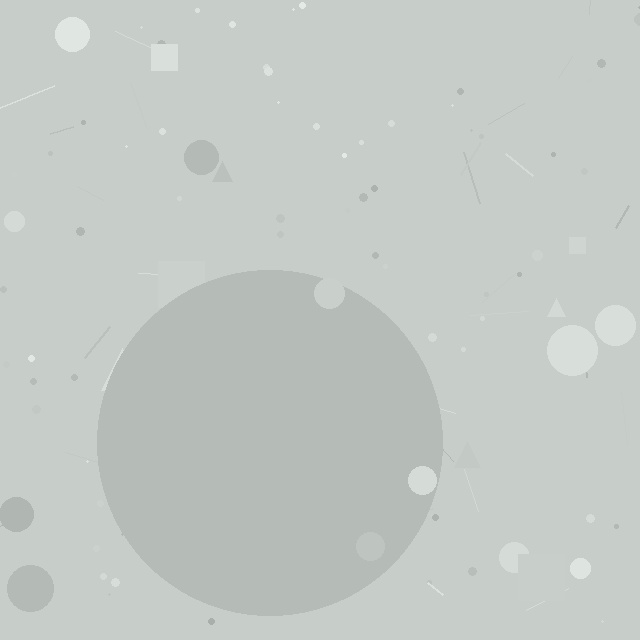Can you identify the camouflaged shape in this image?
The camouflaged shape is a circle.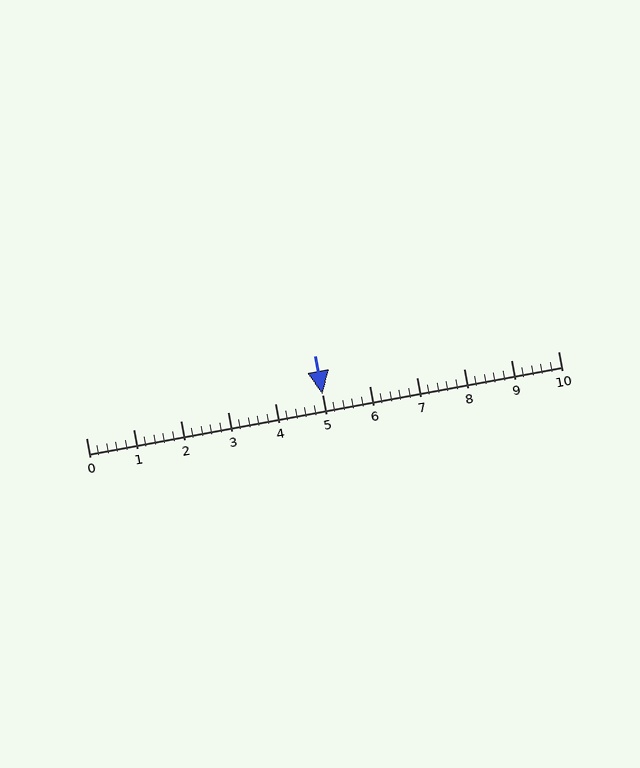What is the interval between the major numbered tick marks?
The major tick marks are spaced 1 units apart.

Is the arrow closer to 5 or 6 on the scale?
The arrow is closer to 5.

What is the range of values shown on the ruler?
The ruler shows values from 0 to 10.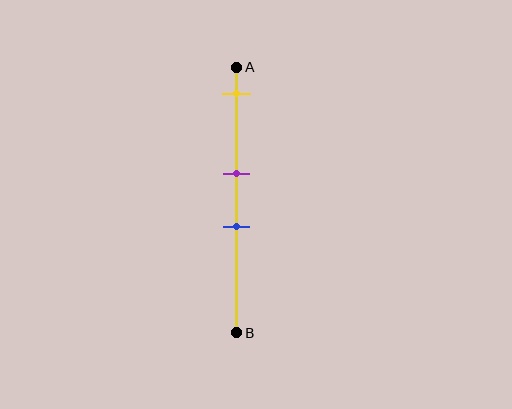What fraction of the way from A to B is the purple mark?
The purple mark is approximately 40% (0.4) of the way from A to B.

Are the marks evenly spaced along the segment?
No, the marks are not evenly spaced.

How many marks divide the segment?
There are 3 marks dividing the segment.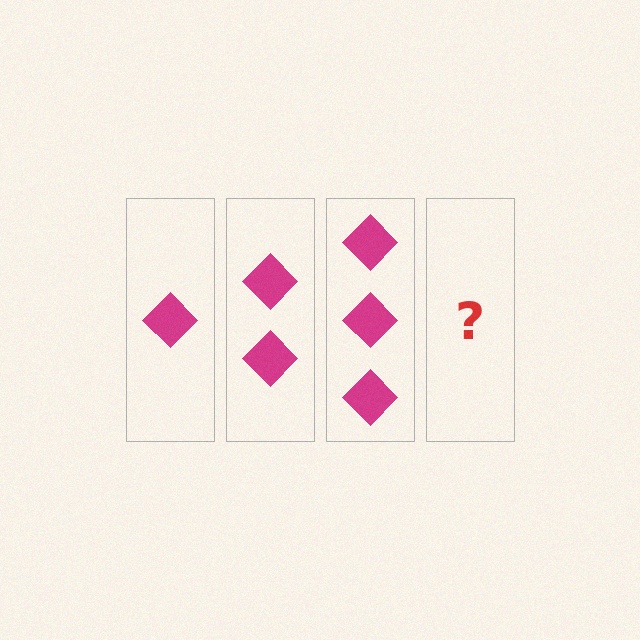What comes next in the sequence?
The next element should be 4 diamonds.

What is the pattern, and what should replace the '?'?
The pattern is that each step adds one more diamond. The '?' should be 4 diamonds.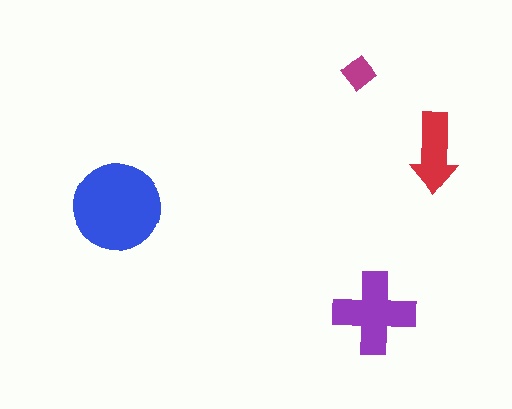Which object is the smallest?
The magenta diamond.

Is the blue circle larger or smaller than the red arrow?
Larger.